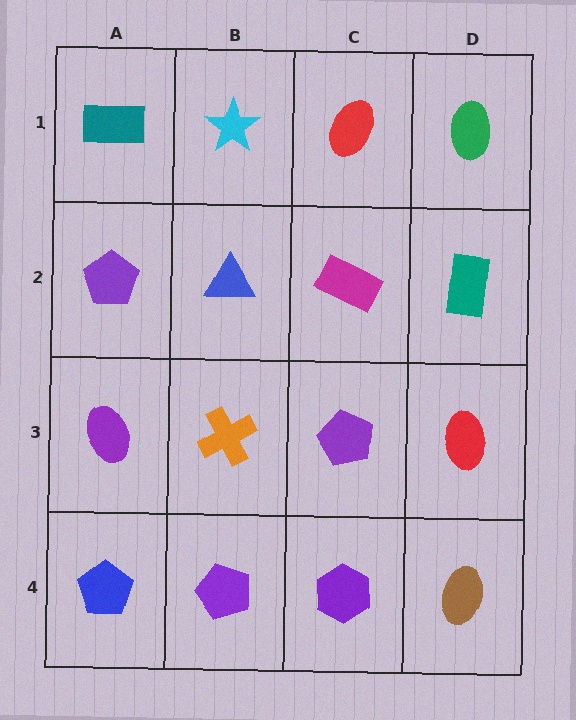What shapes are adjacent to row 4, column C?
A purple pentagon (row 3, column C), a purple pentagon (row 4, column B), a brown ellipse (row 4, column D).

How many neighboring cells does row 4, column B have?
3.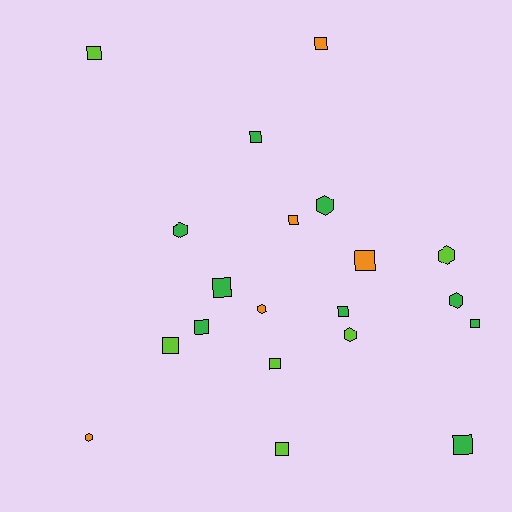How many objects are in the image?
There are 20 objects.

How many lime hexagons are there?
There are 2 lime hexagons.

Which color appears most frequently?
Green, with 9 objects.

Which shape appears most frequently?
Square, with 13 objects.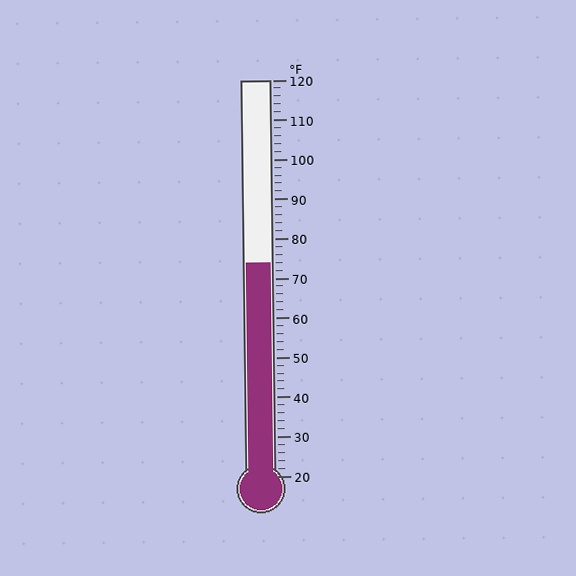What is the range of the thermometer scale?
The thermometer scale ranges from 20°F to 120°F.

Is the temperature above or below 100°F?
The temperature is below 100°F.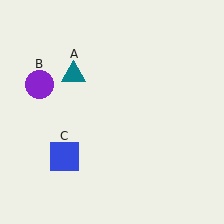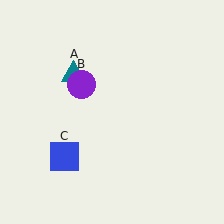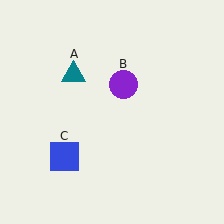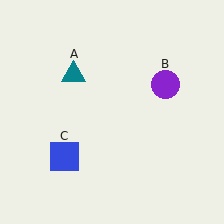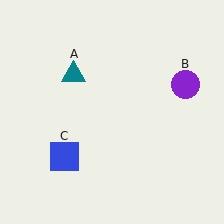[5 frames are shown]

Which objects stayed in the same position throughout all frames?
Teal triangle (object A) and blue square (object C) remained stationary.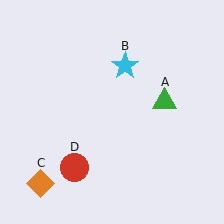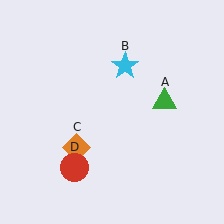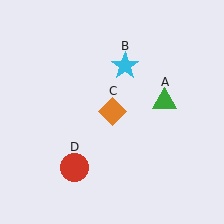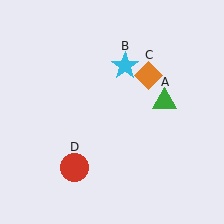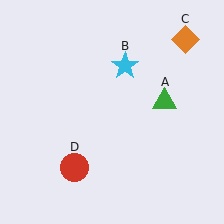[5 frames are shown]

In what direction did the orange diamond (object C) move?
The orange diamond (object C) moved up and to the right.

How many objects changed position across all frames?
1 object changed position: orange diamond (object C).